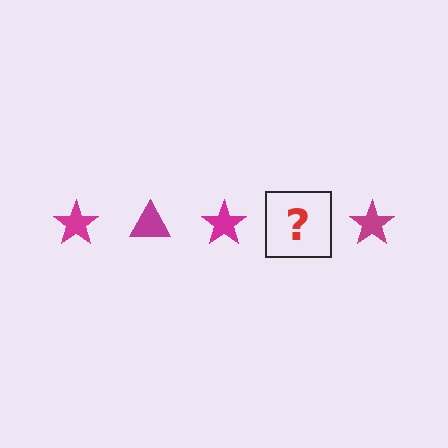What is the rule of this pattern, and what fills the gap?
The rule is that the pattern cycles through star, triangle shapes in magenta. The gap should be filled with a magenta triangle.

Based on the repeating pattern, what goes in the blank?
The blank should be a magenta triangle.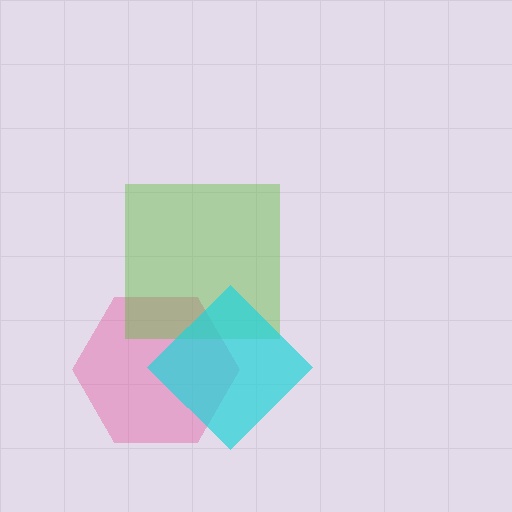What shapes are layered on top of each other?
The layered shapes are: a pink hexagon, a lime square, a cyan diamond.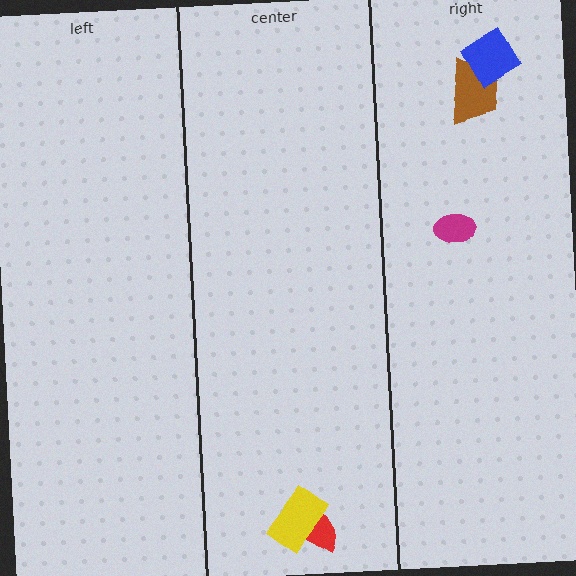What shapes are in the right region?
The brown trapezoid, the blue diamond, the magenta ellipse.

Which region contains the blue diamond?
The right region.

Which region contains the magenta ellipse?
The right region.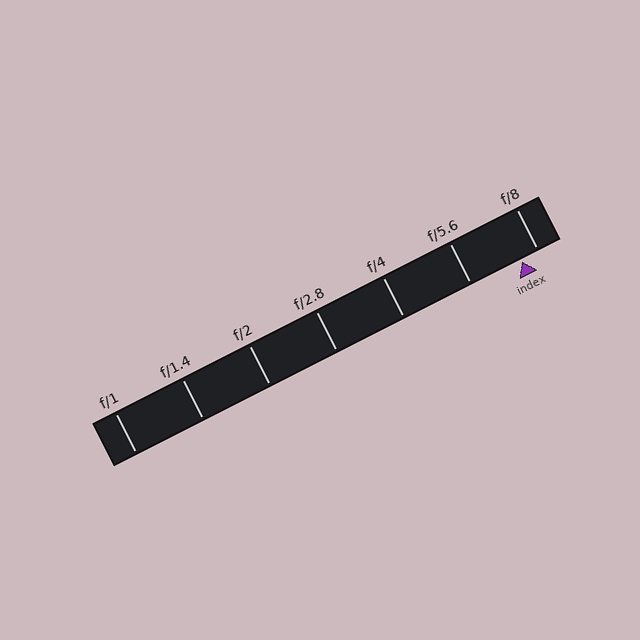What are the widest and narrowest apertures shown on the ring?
The widest aperture shown is f/1 and the narrowest is f/8.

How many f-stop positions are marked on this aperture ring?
There are 7 f-stop positions marked.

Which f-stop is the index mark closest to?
The index mark is closest to f/8.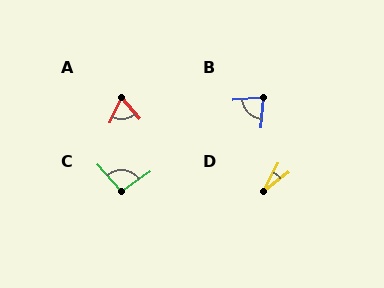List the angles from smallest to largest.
D (25°), A (64°), B (80°), C (96°).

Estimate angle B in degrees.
Approximately 80 degrees.